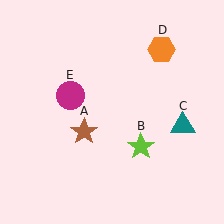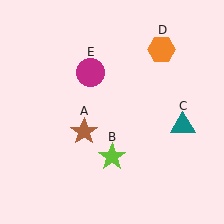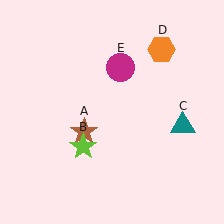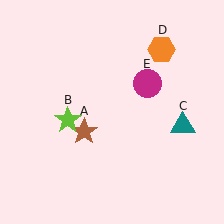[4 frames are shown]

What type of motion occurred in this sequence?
The lime star (object B), magenta circle (object E) rotated clockwise around the center of the scene.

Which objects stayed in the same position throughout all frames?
Brown star (object A) and teal triangle (object C) and orange hexagon (object D) remained stationary.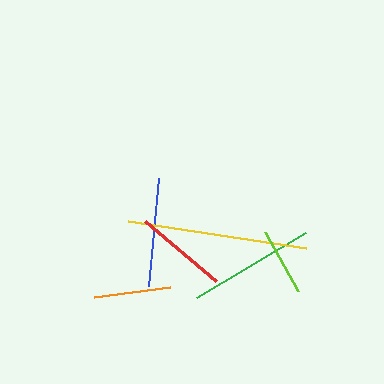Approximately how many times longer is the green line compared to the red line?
The green line is approximately 1.4 times the length of the red line.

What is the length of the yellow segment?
The yellow segment is approximately 180 pixels long.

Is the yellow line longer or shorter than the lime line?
The yellow line is longer than the lime line.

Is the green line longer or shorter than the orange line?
The green line is longer than the orange line.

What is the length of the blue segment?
The blue segment is approximately 109 pixels long.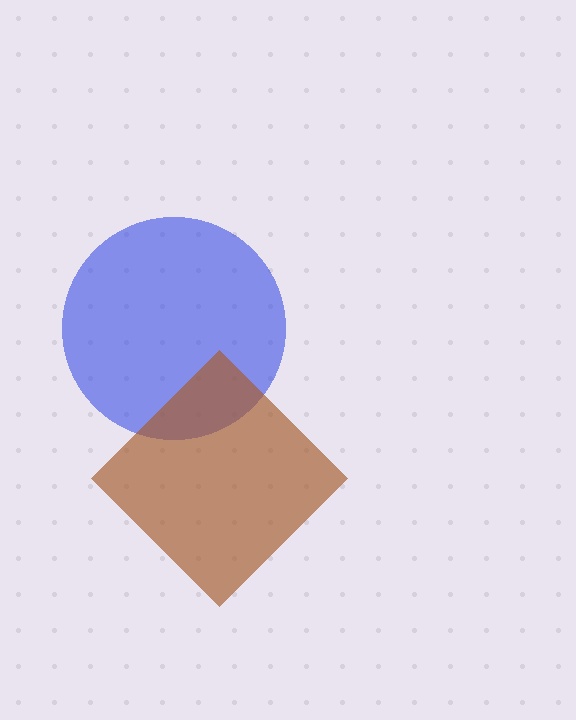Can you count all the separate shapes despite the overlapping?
Yes, there are 2 separate shapes.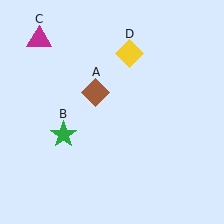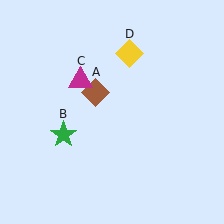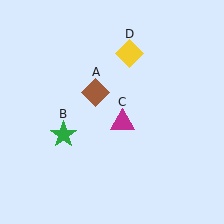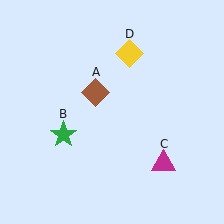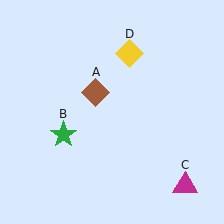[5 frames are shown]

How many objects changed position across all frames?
1 object changed position: magenta triangle (object C).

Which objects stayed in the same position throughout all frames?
Brown diamond (object A) and green star (object B) and yellow diamond (object D) remained stationary.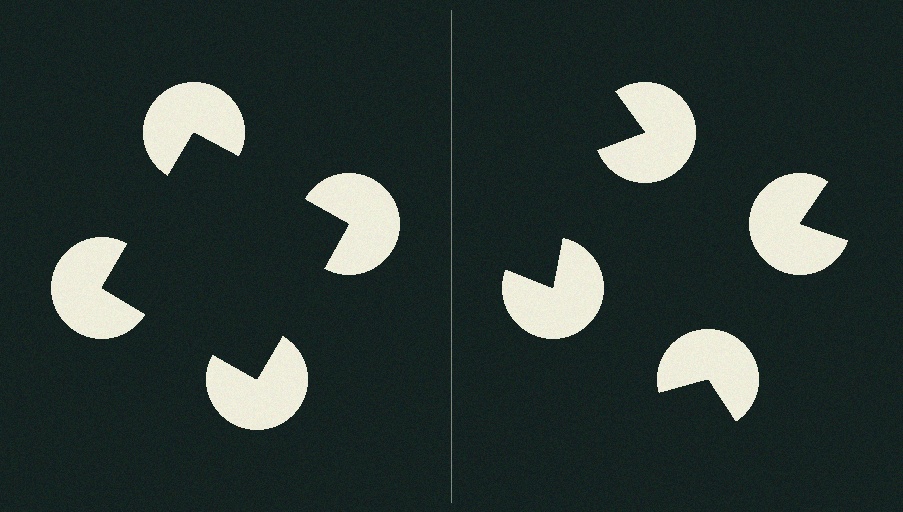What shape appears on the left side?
An illusory square.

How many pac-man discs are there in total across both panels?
8 — 4 on each side.